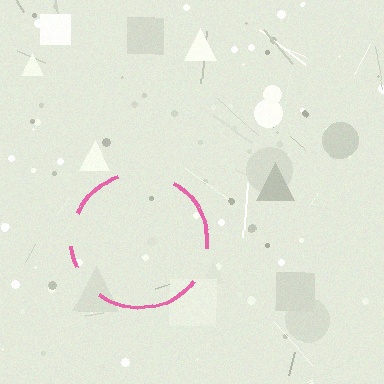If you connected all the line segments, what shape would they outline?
They would outline a circle.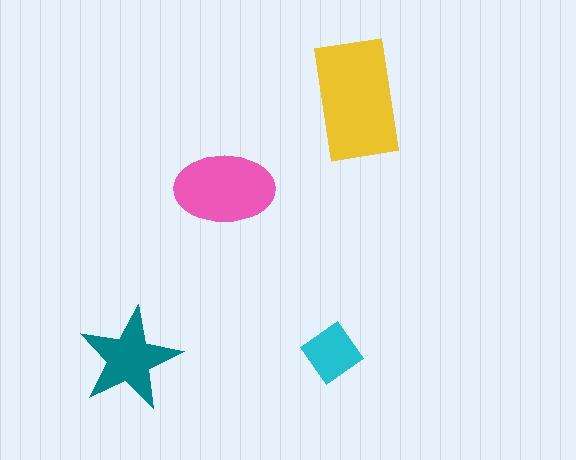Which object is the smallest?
The cyan diamond.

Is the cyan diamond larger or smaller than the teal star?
Smaller.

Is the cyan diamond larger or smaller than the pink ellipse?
Smaller.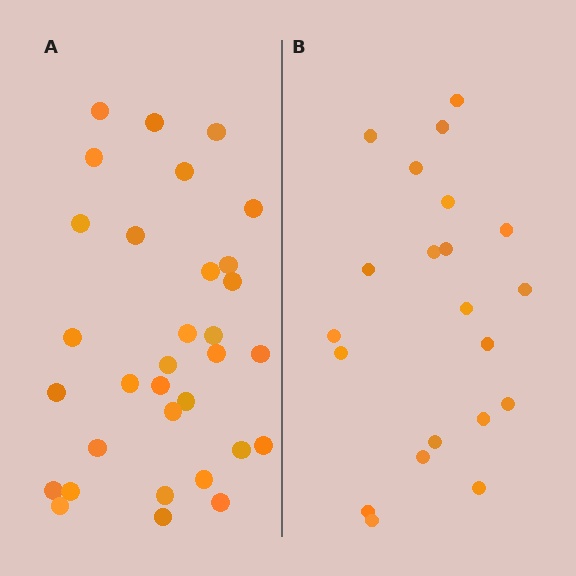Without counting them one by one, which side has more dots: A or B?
Region A (the left region) has more dots.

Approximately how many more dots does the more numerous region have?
Region A has roughly 12 or so more dots than region B.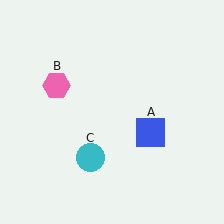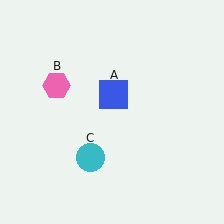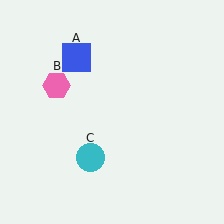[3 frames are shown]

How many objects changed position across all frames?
1 object changed position: blue square (object A).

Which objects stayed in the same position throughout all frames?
Pink hexagon (object B) and cyan circle (object C) remained stationary.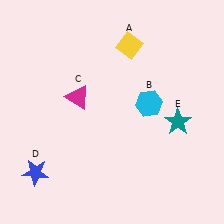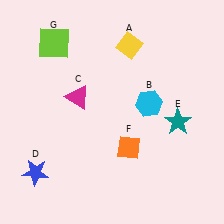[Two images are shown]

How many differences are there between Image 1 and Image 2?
There are 2 differences between the two images.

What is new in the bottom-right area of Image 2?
An orange diamond (F) was added in the bottom-right area of Image 2.